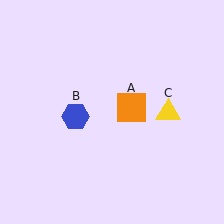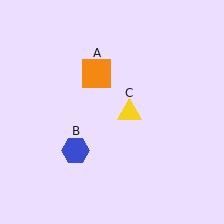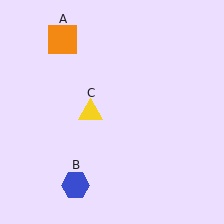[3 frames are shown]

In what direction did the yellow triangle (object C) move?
The yellow triangle (object C) moved left.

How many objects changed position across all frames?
3 objects changed position: orange square (object A), blue hexagon (object B), yellow triangle (object C).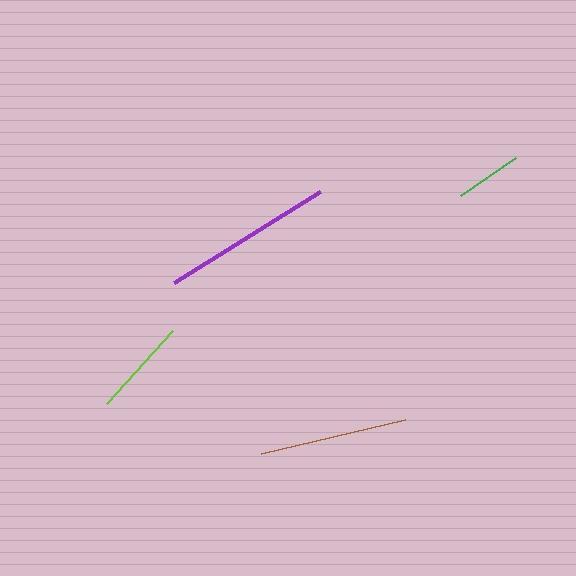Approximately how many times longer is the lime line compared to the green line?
The lime line is approximately 1.5 times the length of the green line.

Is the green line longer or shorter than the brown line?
The brown line is longer than the green line.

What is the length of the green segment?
The green segment is approximately 67 pixels long.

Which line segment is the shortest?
The green line is the shortest at approximately 67 pixels.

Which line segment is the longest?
The purple line is the longest at approximately 172 pixels.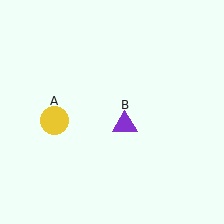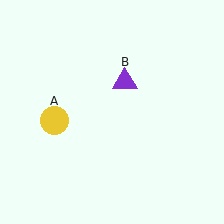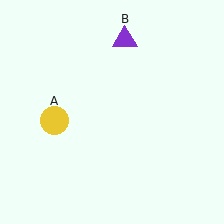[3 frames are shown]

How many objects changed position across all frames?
1 object changed position: purple triangle (object B).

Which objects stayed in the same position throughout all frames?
Yellow circle (object A) remained stationary.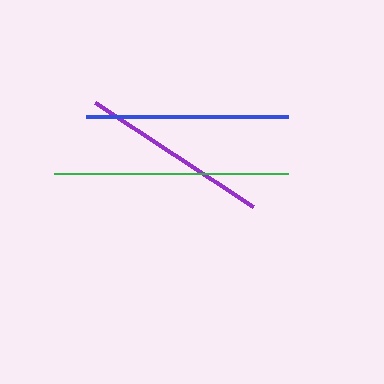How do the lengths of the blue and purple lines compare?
The blue and purple lines are approximately the same length.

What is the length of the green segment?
The green segment is approximately 234 pixels long.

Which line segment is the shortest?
The purple line is the shortest at approximately 190 pixels.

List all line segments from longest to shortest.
From longest to shortest: green, blue, purple.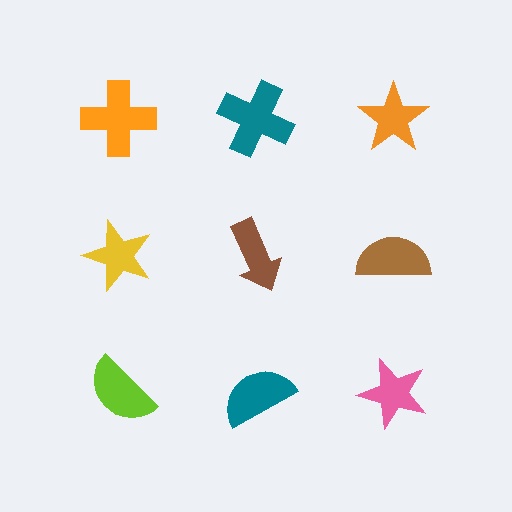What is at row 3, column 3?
A pink star.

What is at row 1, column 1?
An orange cross.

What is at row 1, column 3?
An orange star.